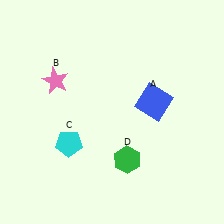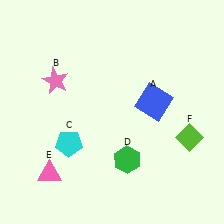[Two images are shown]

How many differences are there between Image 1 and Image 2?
There are 2 differences between the two images.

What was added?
A pink triangle (E), a lime diamond (F) were added in Image 2.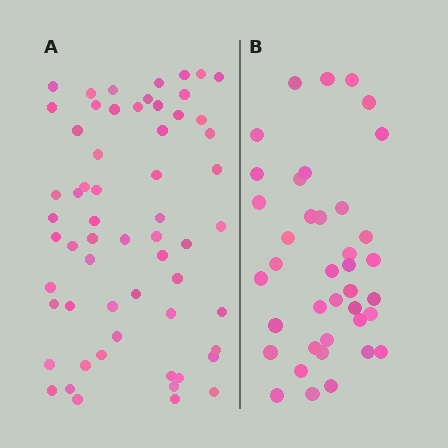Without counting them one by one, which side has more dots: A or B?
Region A (the left region) has more dots.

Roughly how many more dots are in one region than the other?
Region A has approximately 20 more dots than region B.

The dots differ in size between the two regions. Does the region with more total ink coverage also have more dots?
No. Region B has more total ink coverage because its dots are larger, but region A actually contains more individual dots. Total area can be misleading — the number of items is what matters here.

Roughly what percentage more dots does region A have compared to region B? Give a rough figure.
About 55% more.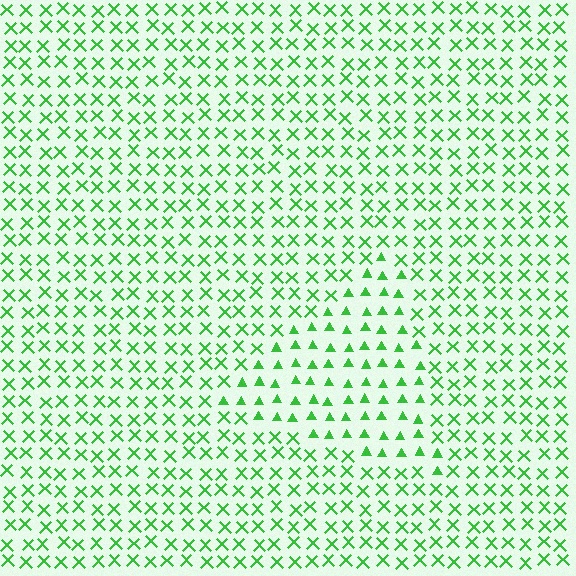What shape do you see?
I see a triangle.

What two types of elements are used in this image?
The image uses triangles inside the triangle region and X marks outside it.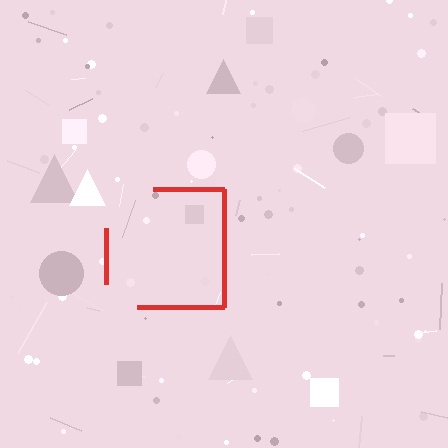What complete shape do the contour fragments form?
The contour fragments form a square.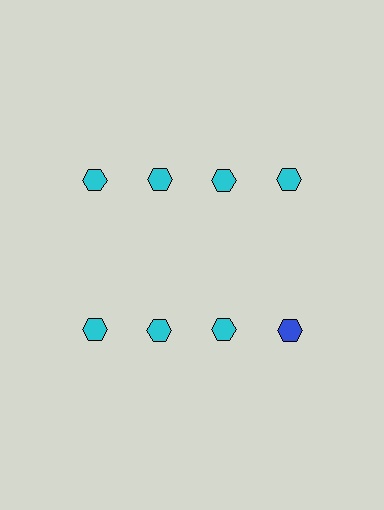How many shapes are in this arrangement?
There are 8 shapes arranged in a grid pattern.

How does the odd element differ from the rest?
It has a different color: blue instead of cyan.